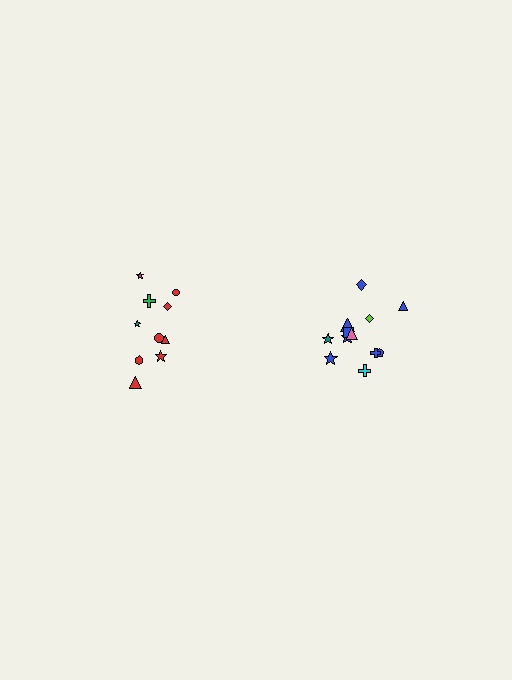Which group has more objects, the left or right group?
The right group.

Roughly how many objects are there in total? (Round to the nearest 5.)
Roughly 20 objects in total.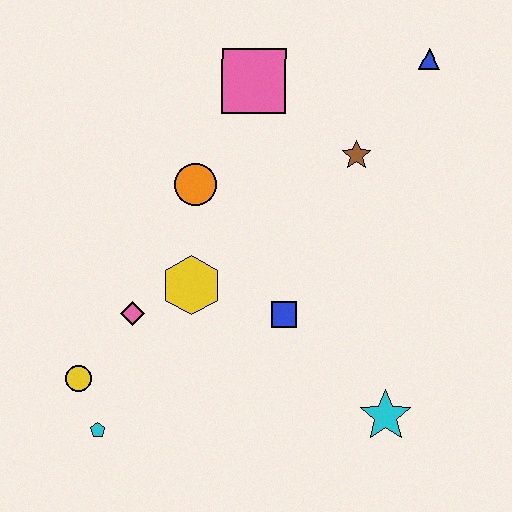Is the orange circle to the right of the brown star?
No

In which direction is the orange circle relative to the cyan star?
The orange circle is above the cyan star.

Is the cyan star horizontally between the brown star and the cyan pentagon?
No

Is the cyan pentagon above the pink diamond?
No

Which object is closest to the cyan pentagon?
The yellow circle is closest to the cyan pentagon.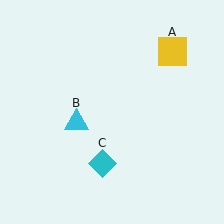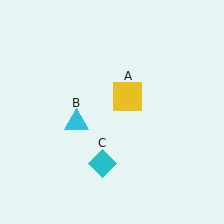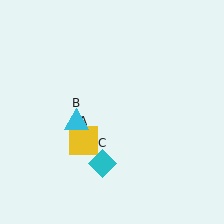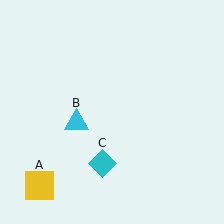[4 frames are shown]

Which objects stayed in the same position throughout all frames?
Cyan triangle (object B) and cyan diamond (object C) remained stationary.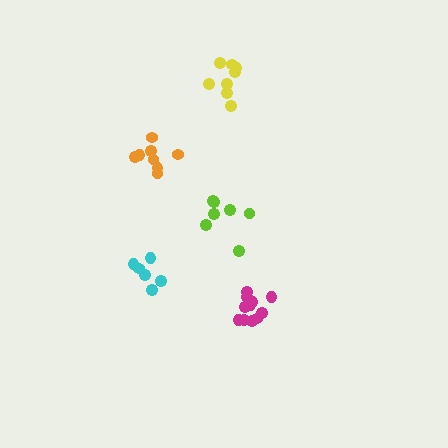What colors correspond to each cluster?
The clusters are colored: cyan, lime, magenta, yellow, orange.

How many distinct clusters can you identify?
There are 5 distinct clusters.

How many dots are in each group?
Group 1: 6 dots, Group 2: 7 dots, Group 3: 11 dots, Group 4: 8 dots, Group 5: 8 dots (40 total).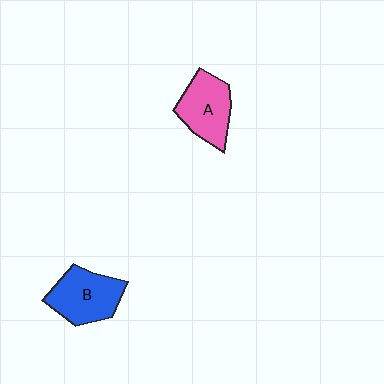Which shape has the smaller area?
Shape A (pink).